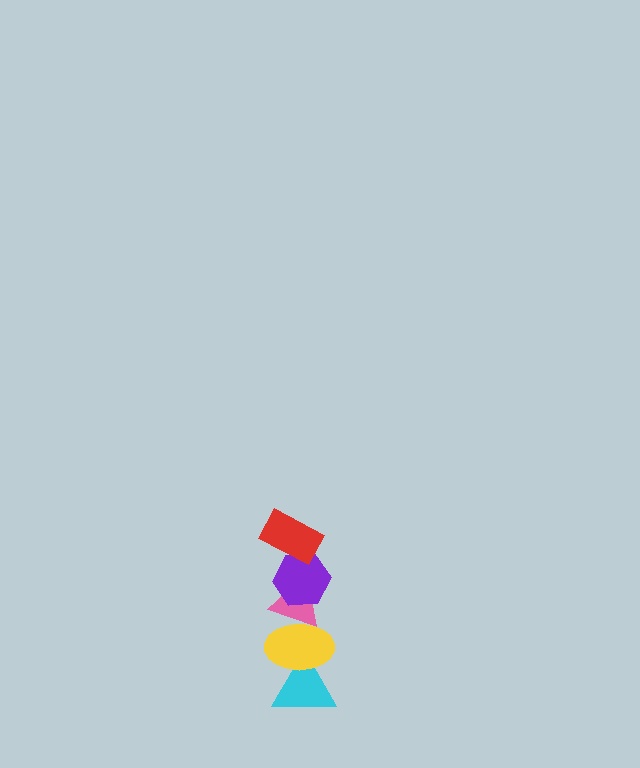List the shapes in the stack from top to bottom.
From top to bottom: the red rectangle, the purple hexagon, the pink triangle, the yellow ellipse, the cyan triangle.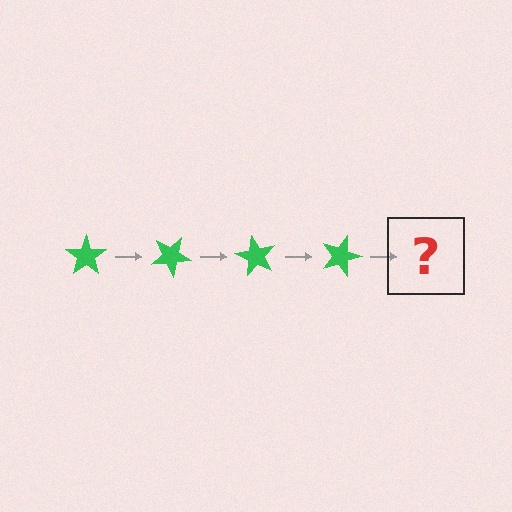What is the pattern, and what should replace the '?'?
The pattern is that the star rotates 30 degrees each step. The '?' should be a green star rotated 120 degrees.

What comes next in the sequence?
The next element should be a green star rotated 120 degrees.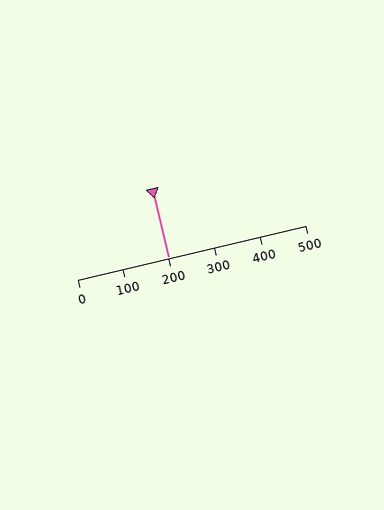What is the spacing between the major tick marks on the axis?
The major ticks are spaced 100 apart.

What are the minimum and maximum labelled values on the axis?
The axis runs from 0 to 500.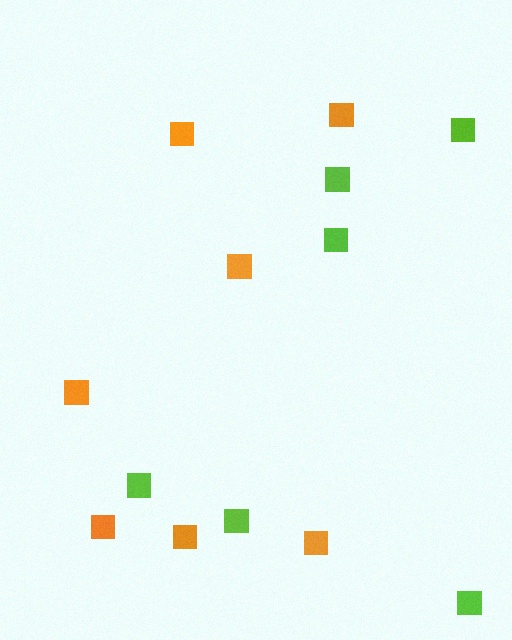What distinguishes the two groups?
There are 2 groups: one group of orange squares (7) and one group of lime squares (6).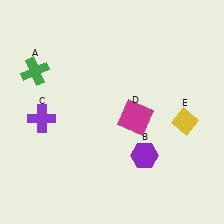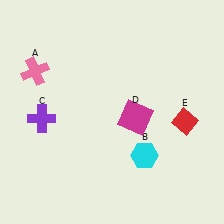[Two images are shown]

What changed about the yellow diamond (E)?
In Image 1, E is yellow. In Image 2, it changed to red.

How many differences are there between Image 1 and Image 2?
There are 3 differences between the two images.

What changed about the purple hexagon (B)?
In Image 1, B is purple. In Image 2, it changed to cyan.